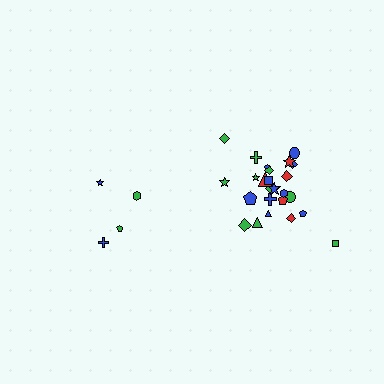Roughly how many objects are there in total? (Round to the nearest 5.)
Roughly 30 objects in total.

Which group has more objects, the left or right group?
The right group.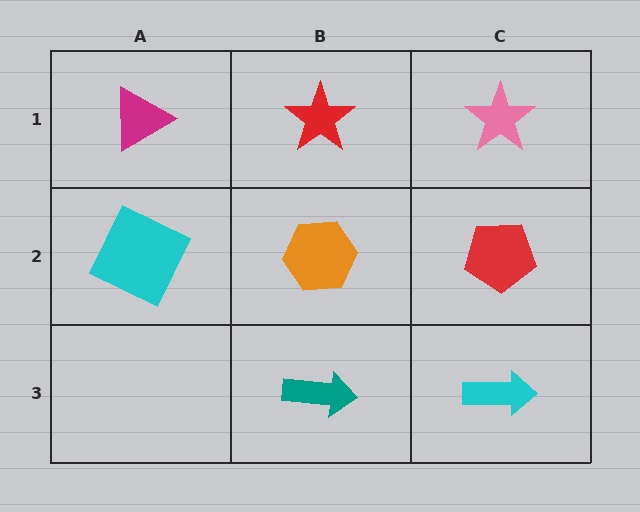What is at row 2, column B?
An orange hexagon.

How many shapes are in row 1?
3 shapes.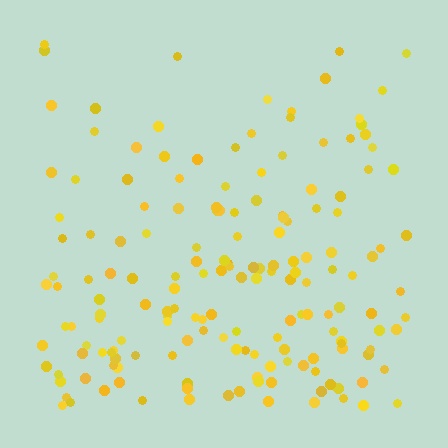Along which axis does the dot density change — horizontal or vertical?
Vertical.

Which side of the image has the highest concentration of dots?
The bottom.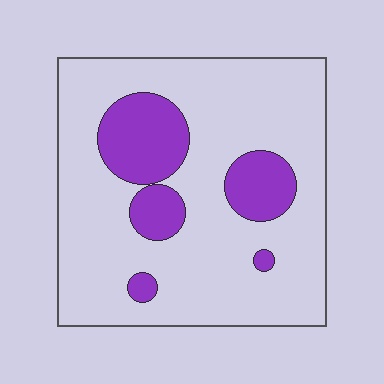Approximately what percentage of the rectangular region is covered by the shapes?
Approximately 20%.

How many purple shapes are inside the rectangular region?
5.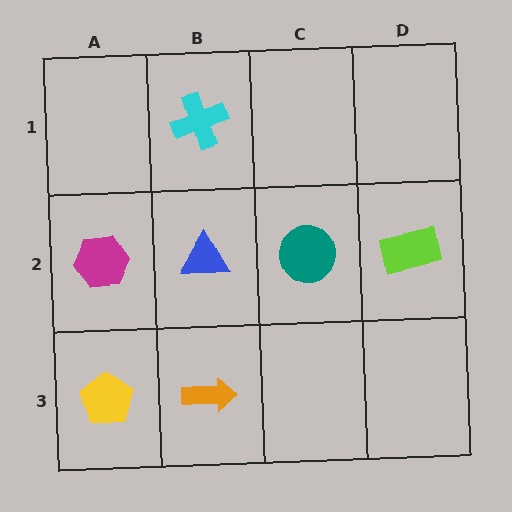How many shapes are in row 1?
1 shape.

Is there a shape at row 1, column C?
No, that cell is empty.